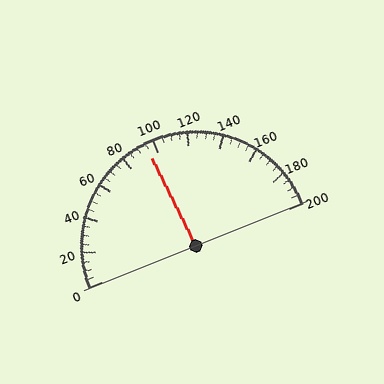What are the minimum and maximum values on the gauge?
The gauge ranges from 0 to 200.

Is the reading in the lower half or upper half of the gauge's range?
The reading is in the lower half of the range (0 to 200).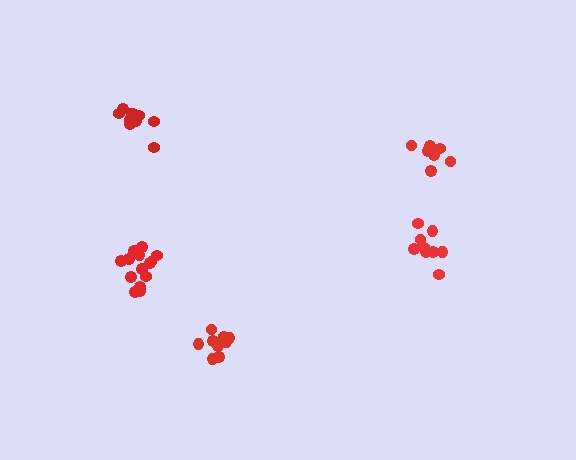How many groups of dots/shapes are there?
There are 5 groups.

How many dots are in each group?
Group 1: 14 dots, Group 2: 11 dots, Group 3: 9 dots, Group 4: 8 dots, Group 5: 9 dots (51 total).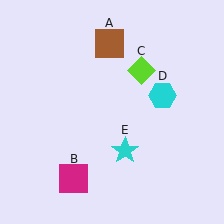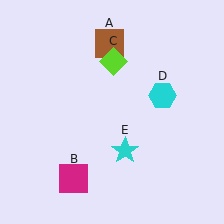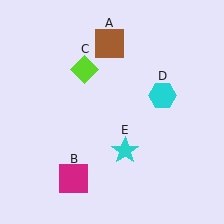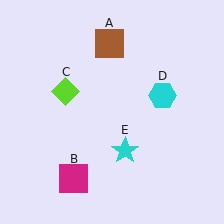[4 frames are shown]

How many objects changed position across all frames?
1 object changed position: lime diamond (object C).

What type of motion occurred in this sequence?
The lime diamond (object C) rotated counterclockwise around the center of the scene.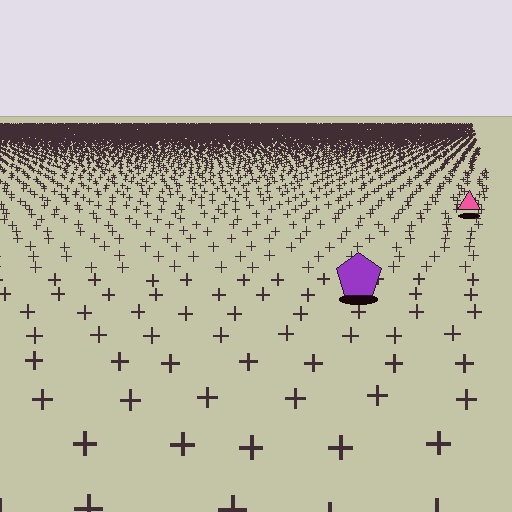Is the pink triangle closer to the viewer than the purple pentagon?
No. The purple pentagon is closer — you can tell from the texture gradient: the ground texture is coarser near it.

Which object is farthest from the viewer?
The pink triangle is farthest from the viewer. It appears smaller and the ground texture around it is denser.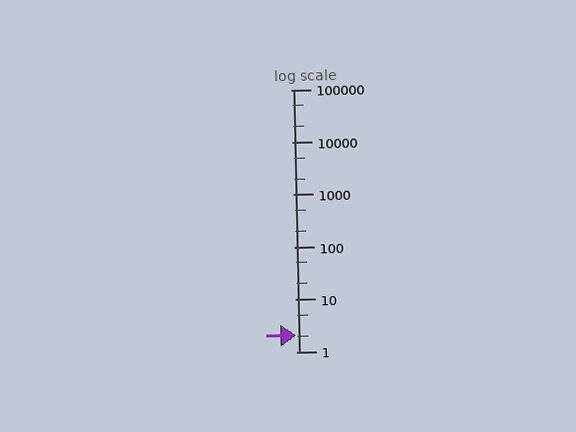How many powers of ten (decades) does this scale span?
The scale spans 5 decades, from 1 to 100000.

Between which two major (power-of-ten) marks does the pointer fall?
The pointer is between 1 and 10.